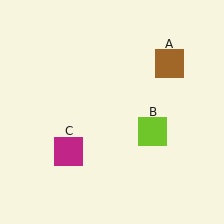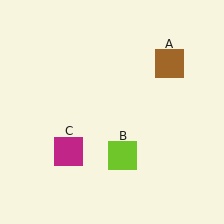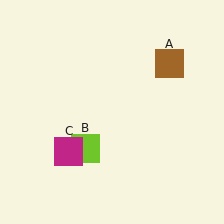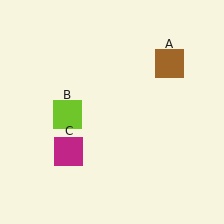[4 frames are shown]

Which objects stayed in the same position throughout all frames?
Brown square (object A) and magenta square (object C) remained stationary.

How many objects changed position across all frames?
1 object changed position: lime square (object B).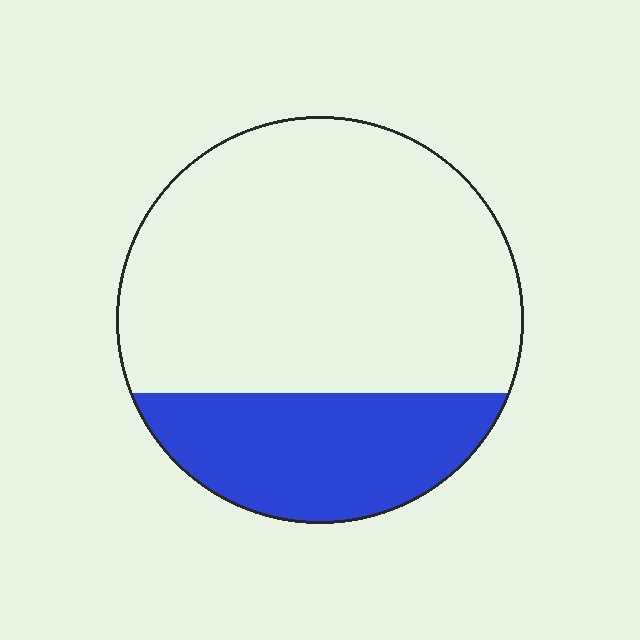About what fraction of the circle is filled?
About one quarter (1/4).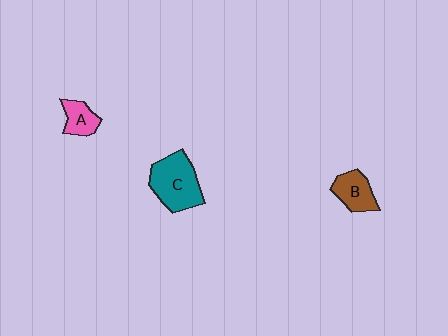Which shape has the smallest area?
Shape A (pink).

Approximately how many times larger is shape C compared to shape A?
Approximately 2.1 times.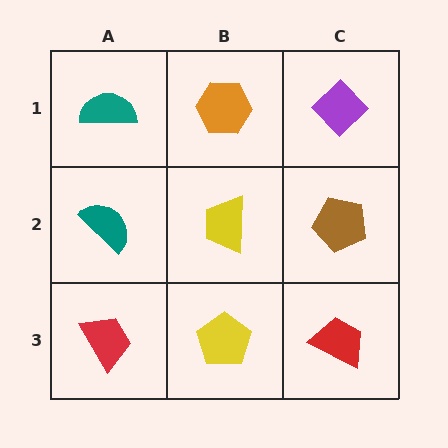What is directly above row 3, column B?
A yellow trapezoid.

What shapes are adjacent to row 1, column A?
A teal semicircle (row 2, column A), an orange hexagon (row 1, column B).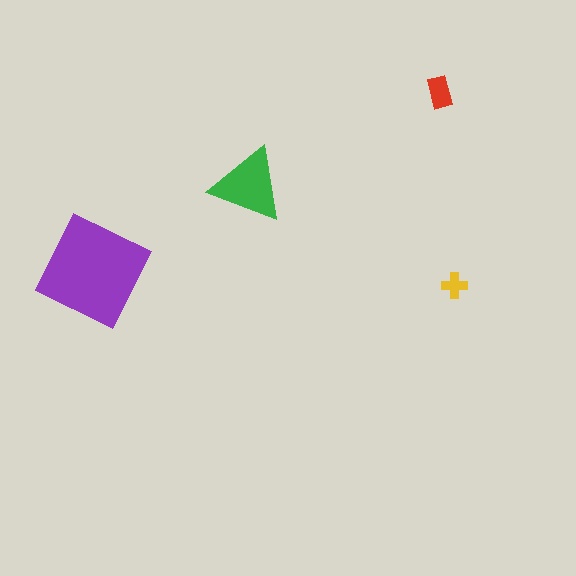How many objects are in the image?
There are 4 objects in the image.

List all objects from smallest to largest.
The yellow cross, the red rectangle, the green triangle, the purple diamond.